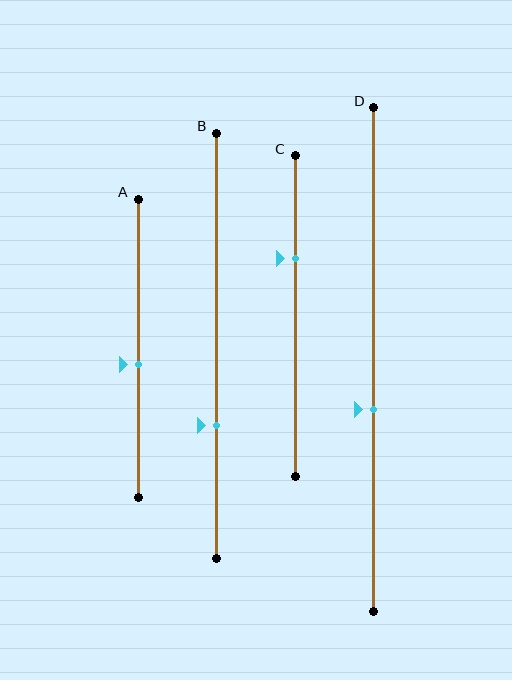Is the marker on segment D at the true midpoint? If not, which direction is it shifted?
No, the marker on segment D is shifted downward by about 10% of the segment length.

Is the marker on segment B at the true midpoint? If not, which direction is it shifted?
No, the marker on segment B is shifted downward by about 19% of the segment length.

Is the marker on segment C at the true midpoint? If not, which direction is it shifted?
No, the marker on segment C is shifted upward by about 18% of the segment length.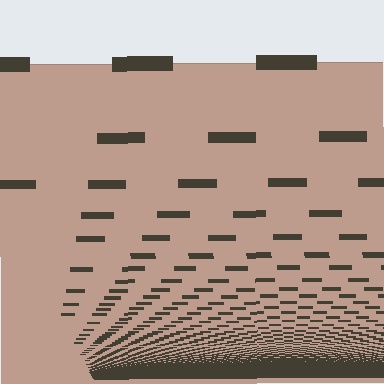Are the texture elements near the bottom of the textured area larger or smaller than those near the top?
Smaller. The gradient is inverted — elements near the bottom are smaller and denser.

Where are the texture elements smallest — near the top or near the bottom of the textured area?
Near the bottom.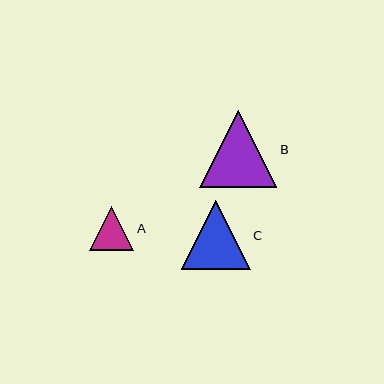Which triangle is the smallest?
Triangle A is the smallest with a size of approximately 44 pixels.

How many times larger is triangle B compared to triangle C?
Triangle B is approximately 1.1 times the size of triangle C.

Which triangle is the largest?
Triangle B is the largest with a size of approximately 77 pixels.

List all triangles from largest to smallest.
From largest to smallest: B, C, A.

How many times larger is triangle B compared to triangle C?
Triangle B is approximately 1.1 times the size of triangle C.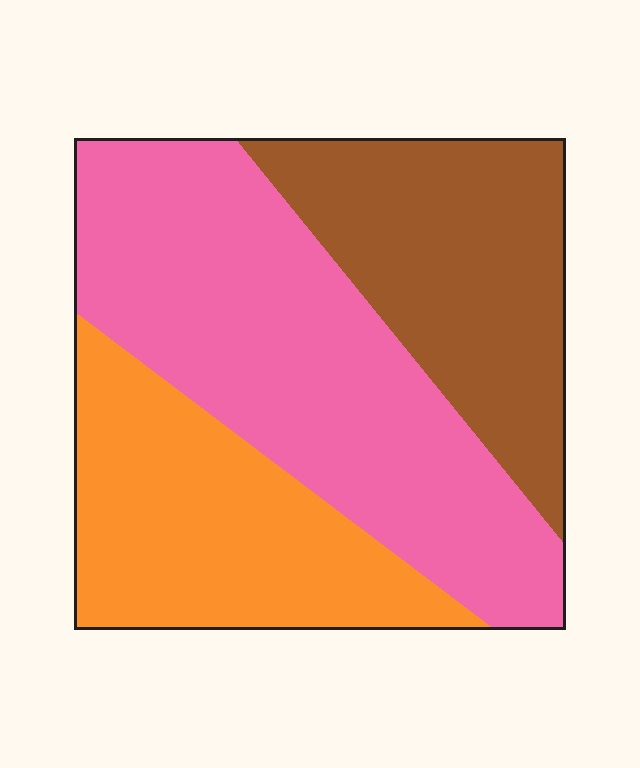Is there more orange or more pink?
Pink.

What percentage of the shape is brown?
Brown takes up about one quarter (1/4) of the shape.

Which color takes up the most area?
Pink, at roughly 45%.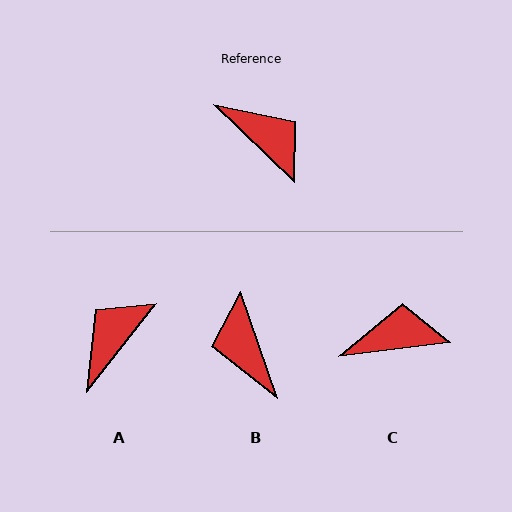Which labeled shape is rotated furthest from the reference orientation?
B, about 153 degrees away.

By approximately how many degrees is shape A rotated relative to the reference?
Approximately 96 degrees counter-clockwise.